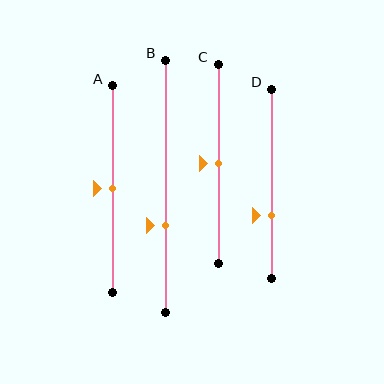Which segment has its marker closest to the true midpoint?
Segment A has its marker closest to the true midpoint.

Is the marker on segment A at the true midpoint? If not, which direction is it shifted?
Yes, the marker on segment A is at the true midpoint.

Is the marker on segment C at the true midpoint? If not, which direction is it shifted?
Yes, the marker on segment C is at the true midpoint.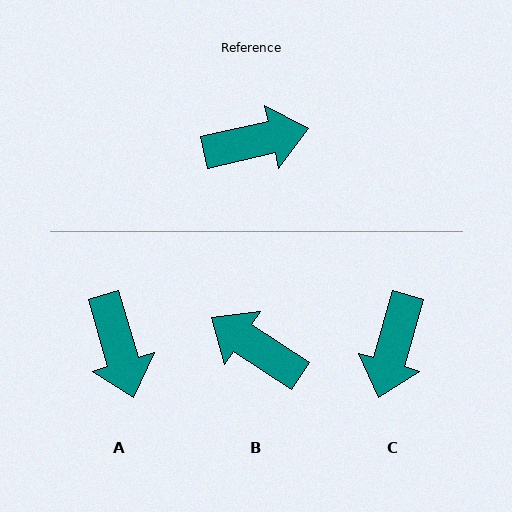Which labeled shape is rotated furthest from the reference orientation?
B, about 134 degrees away.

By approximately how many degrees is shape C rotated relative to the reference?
Approximately 119 degrees clockwise.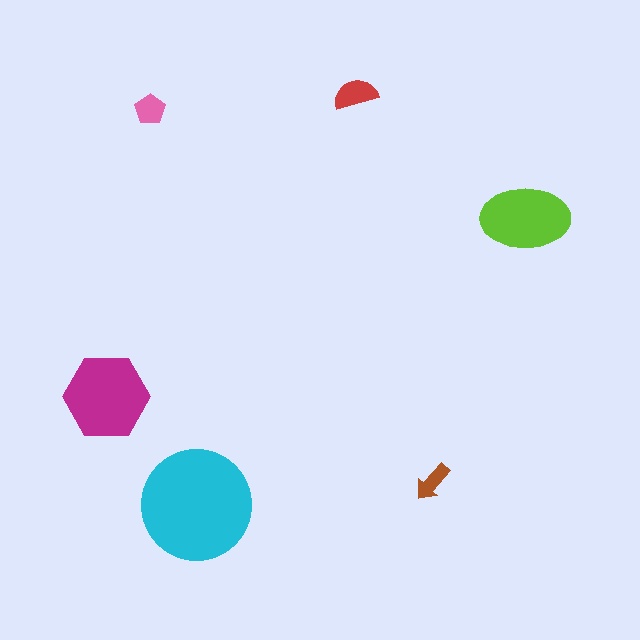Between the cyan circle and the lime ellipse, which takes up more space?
The cyan circle.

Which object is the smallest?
The brown arrow.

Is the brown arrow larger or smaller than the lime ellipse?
Smaller.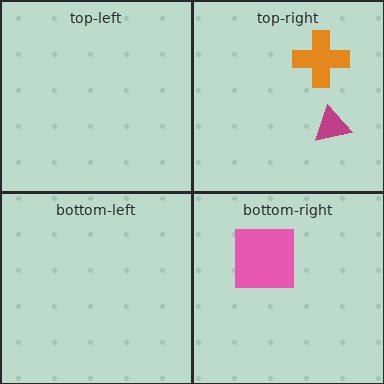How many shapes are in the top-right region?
2.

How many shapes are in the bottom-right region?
1.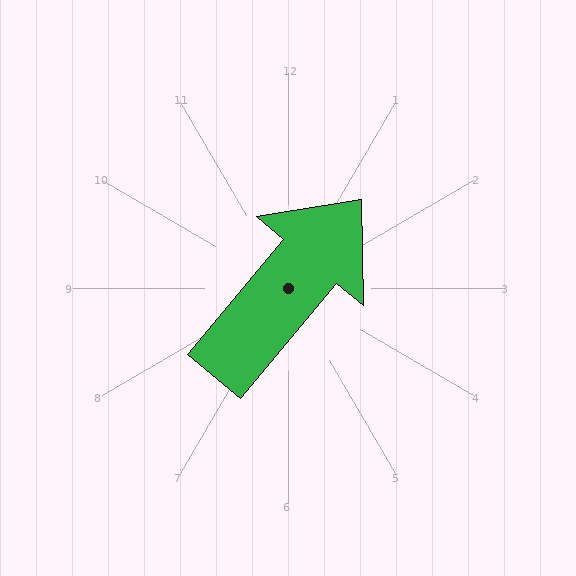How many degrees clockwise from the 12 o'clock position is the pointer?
Approximately 40 degrees.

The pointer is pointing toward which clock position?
Roughly 1 o'clock.